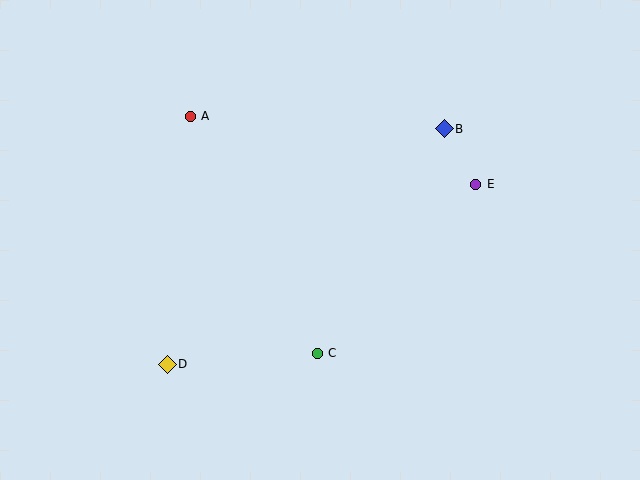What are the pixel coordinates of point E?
Point E is at (476, 184).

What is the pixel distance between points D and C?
The distance between D and C is 151 pixels.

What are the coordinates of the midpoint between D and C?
The midpoint between D and C is at (242, 359).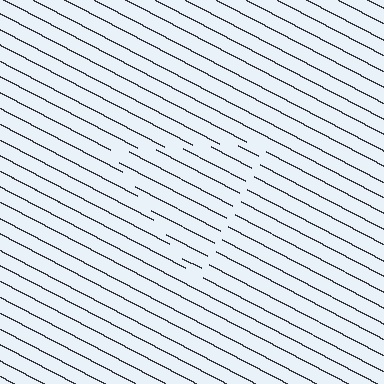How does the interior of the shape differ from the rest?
The interior of the shape contains the same grating, shifted by half a period — the contour is defined by the phase discontinuity where line-ends from the inner and outer gratings abut.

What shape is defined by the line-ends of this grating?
An illusory triangle. The interior of the shape contains the same grating, shifted by half a period — the contour is defined by the phase discontinuity where line-ends from the inner and outer gratings abut.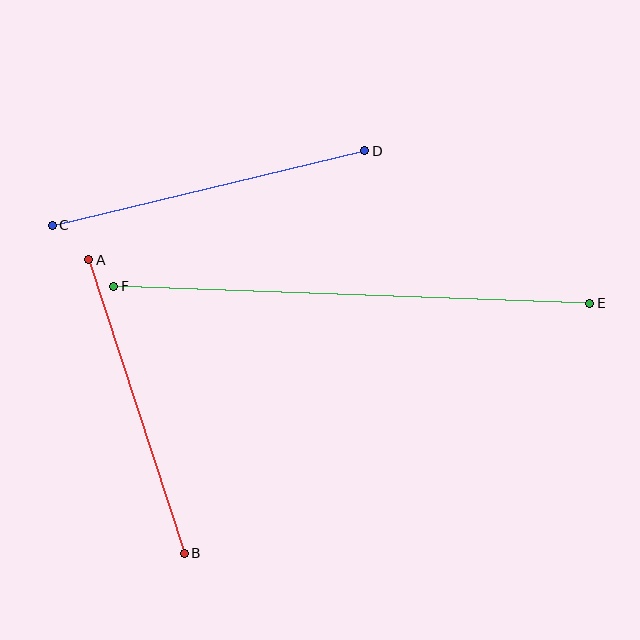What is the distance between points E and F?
The distance is approximately 476 pixels.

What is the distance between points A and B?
The distance is approximately 309 pixels.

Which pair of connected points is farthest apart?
Points E and F are farthest apart.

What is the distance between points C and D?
The distance is approximately 321 pixels.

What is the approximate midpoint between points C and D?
The midpoint is at approximately (208, 188) pixels.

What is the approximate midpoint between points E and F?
The midpoint is at approximately (352, 295) pixels.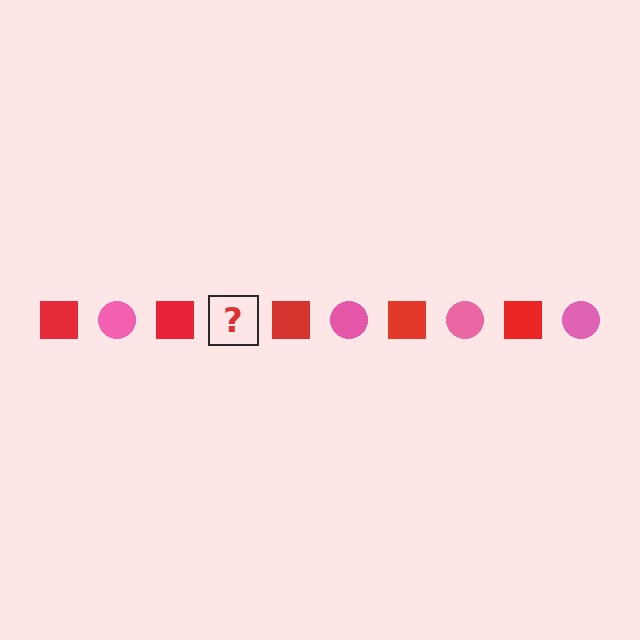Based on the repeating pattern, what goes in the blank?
The blank should be a pink circle.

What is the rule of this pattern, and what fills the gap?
The rule is that the pattern alternates between red square and pink circle. The gap should be filled with a pink circle.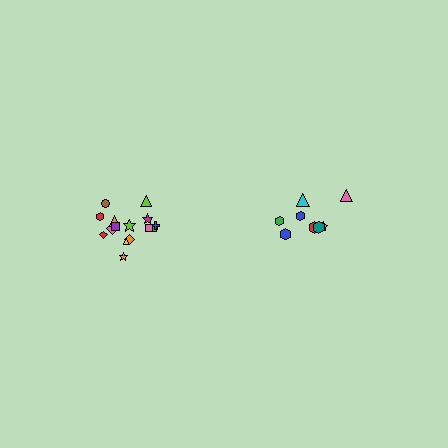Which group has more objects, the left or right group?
The left group.